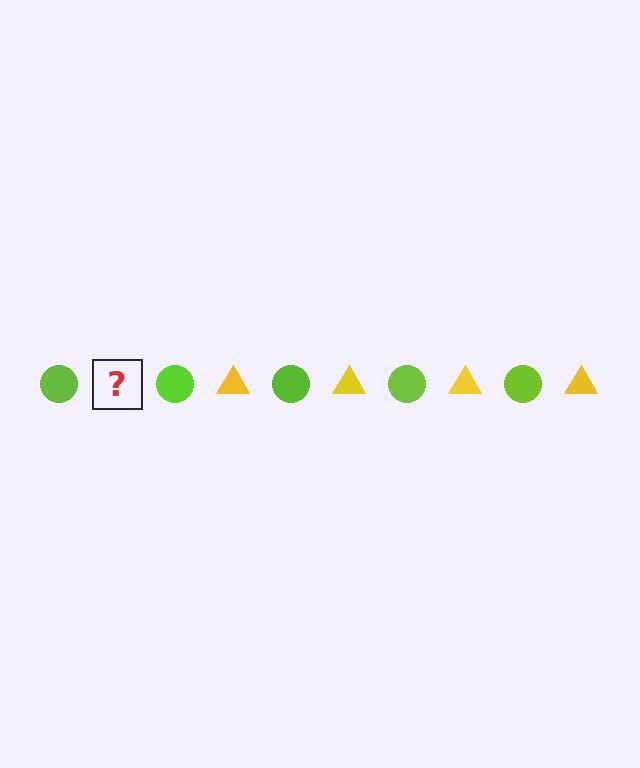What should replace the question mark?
The question mark should be replaced with a yellow triangle.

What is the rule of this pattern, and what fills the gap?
The rule is that the pattern alternates between lime circle and yellow triangle. The gap should be filled with a yellow triangle.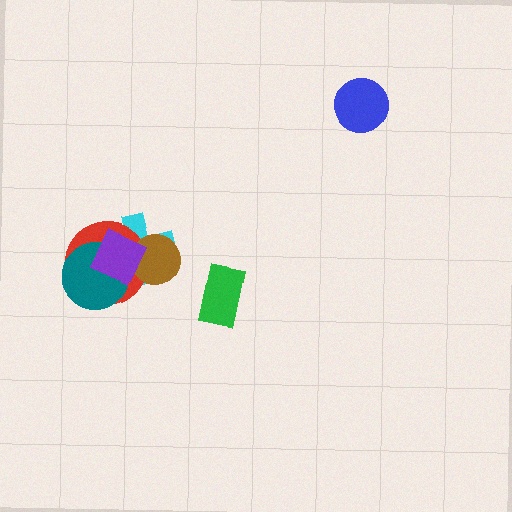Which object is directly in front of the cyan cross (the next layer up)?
The red circle is directly in front of the cyan cross.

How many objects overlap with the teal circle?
3 objects overlap with the teal circle.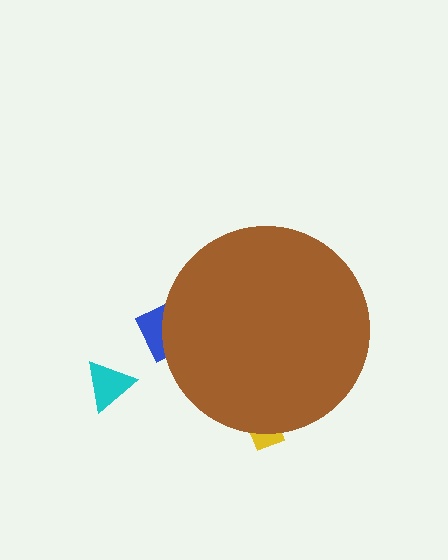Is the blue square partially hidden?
Yes, the blue square is partially hidden behind the brown circle.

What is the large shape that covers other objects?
A brown circle.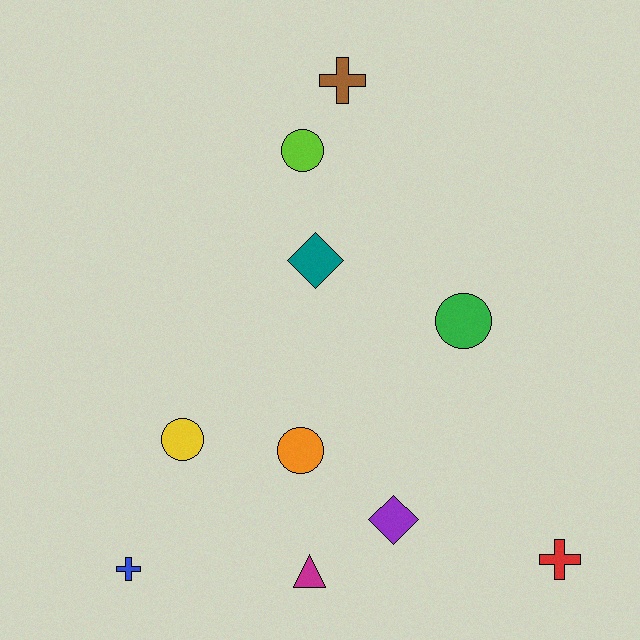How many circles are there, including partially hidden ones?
There are 4 circles.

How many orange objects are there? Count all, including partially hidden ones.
There is 1 orange object.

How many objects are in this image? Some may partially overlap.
There are 10 objects.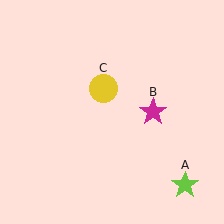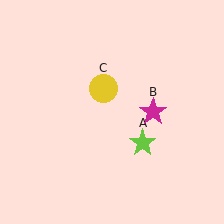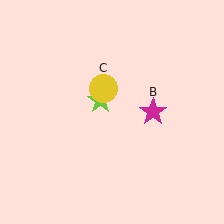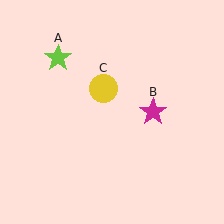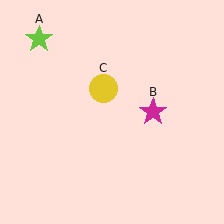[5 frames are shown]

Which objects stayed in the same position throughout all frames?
Magenta star (object B) and yellow circle (object C) remained stationary.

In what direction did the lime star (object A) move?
The lime star (object A) moved up and to the left.